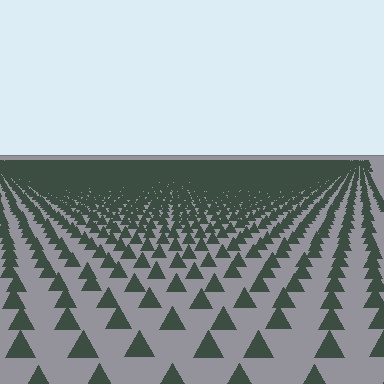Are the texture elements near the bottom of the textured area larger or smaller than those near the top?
Larger. Near the bottom, elements are closer to the viewer and appear at a bigger on-screen size.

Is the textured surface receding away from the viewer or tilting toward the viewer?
The surface is receding away from the viewer. Texture elements get smaller and denser toward the top.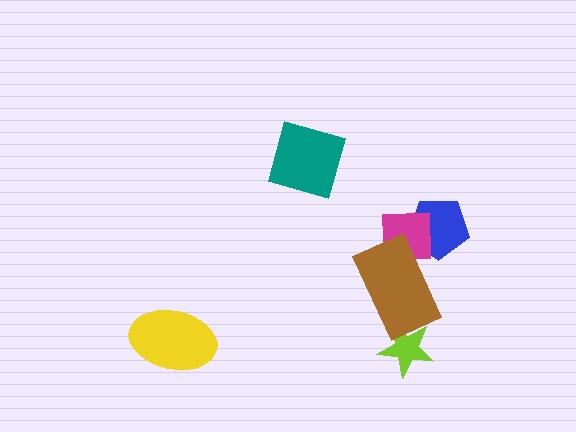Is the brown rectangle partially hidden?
No, no other shape covers it.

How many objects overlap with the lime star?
1 object overlaps with the lime star.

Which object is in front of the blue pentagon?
The magenta square is in front of the blue pentagon.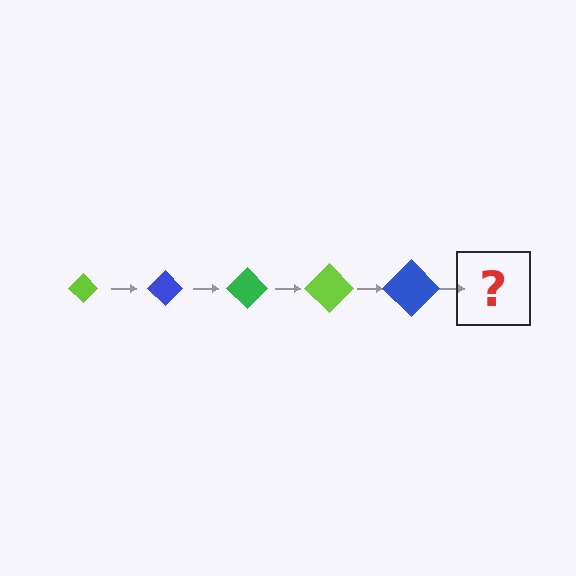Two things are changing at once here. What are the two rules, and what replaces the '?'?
The two rules are that the diamond grows larger each step and the color cycles through lime, blue, and green. The '?' should be a green diamond, larger than the previous one.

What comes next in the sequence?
The next element should be a green diamond, larger than the previous one.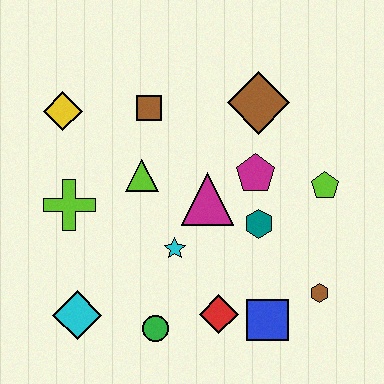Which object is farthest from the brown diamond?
The cyan diamond is farthest from the brown diamond.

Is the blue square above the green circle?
Yes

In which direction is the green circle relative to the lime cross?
The green circle is below the lime cross.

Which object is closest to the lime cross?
The lime triangle is closest to the lime cross.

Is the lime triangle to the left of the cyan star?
Yes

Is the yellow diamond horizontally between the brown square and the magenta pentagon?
No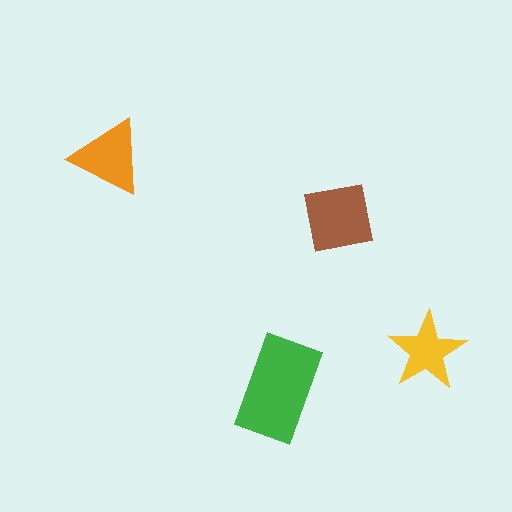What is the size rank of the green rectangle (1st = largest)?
1st.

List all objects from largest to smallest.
The green rectangle, the brown square, the orange triangle, the yellow star.